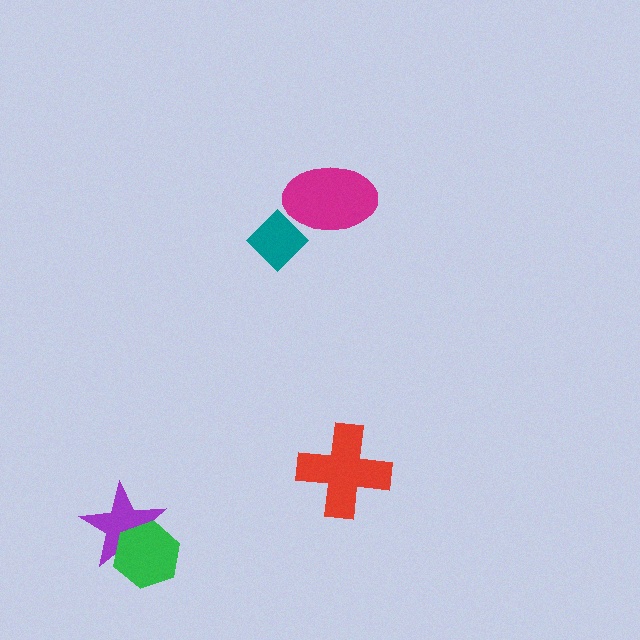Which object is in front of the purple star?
The green hexagon is in front of the purple star.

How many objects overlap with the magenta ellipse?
1 object overlaps with the magenta ellipse.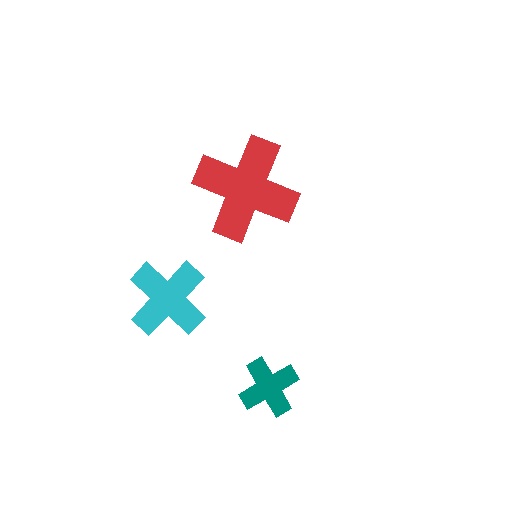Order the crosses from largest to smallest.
the red one, the cyan one, the teal one.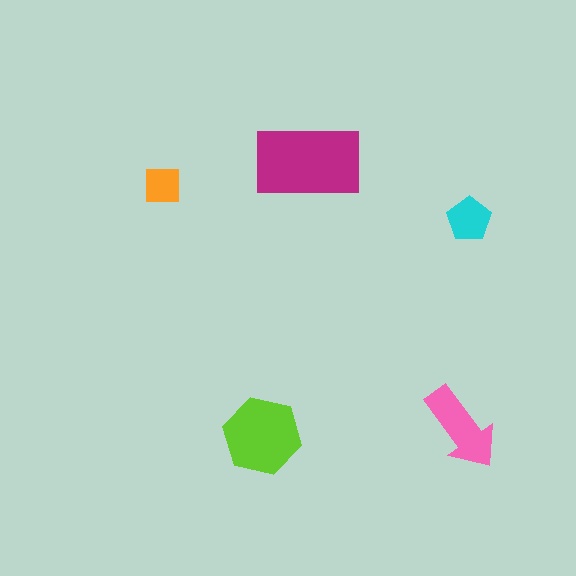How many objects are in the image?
There are 5 objects in the image.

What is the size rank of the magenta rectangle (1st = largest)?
1st.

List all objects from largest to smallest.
The magenta rectangle, the lime hexagon, the pink arrow, the cyan pentagon, the orange square.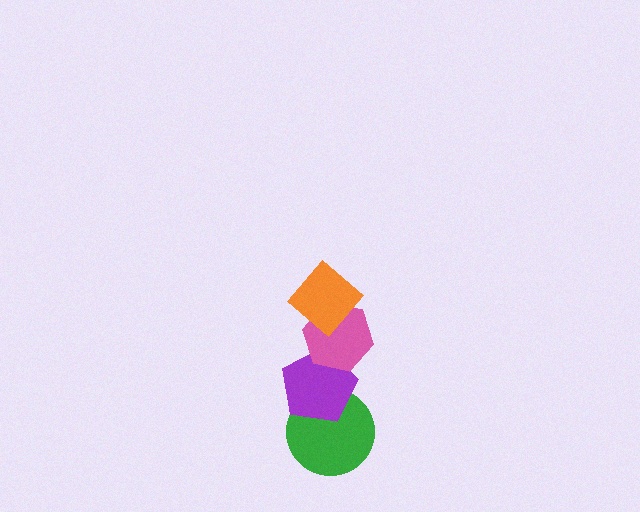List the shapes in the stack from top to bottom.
From top to bottom: the orange diamond, the pink hexagon, the purple pentagon, the green circle.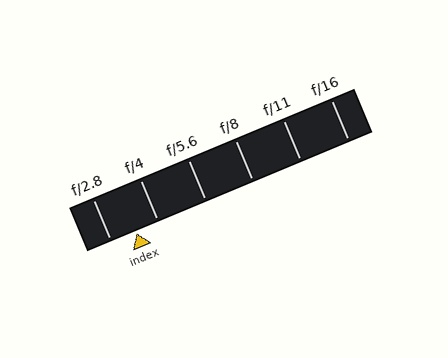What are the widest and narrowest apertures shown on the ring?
The widest aperture shown is f/2.8 and the narrowest is f/16.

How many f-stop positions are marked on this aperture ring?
There are 6 f-stop positions marked.